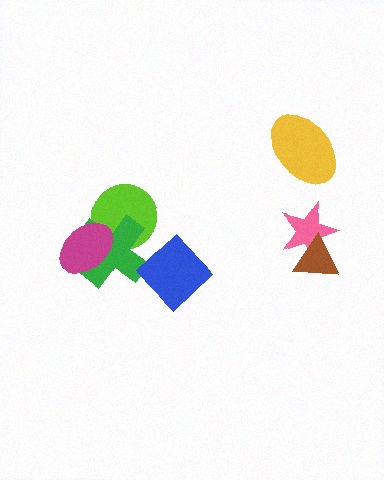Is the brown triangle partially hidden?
No, no other shape covers it.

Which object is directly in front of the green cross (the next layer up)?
The magenta ellipse is directly in front of the green cross.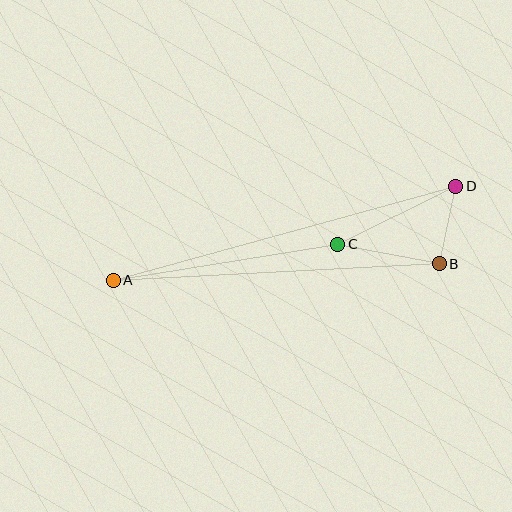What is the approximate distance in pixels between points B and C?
The distance between B and C is approximately 104 pixels.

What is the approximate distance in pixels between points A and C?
The distance between A and C is approximately 227 pixels.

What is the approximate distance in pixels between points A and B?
The distance between A and B is approximately 327 pixels.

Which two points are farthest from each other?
Points A and D are farthest from each other.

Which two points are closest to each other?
Points B and D are closest to each other.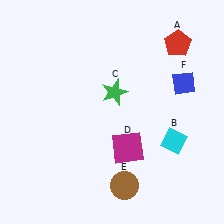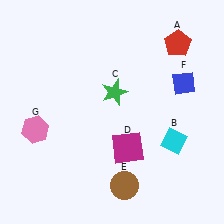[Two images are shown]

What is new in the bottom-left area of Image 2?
A pink hexagon (G) was added in the bottom-left area of Image 2.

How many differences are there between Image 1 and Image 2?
There is 1 difference between the two images.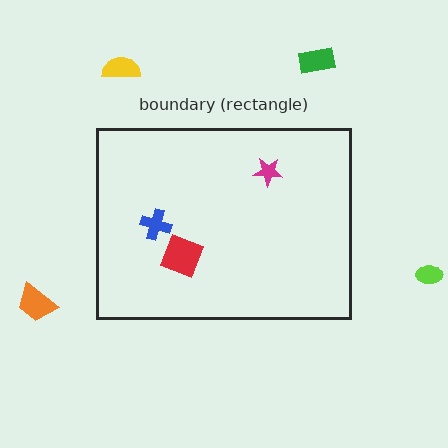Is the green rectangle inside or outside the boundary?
Outside.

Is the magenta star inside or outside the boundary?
Inside.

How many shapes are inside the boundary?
3 inside, 4 outside.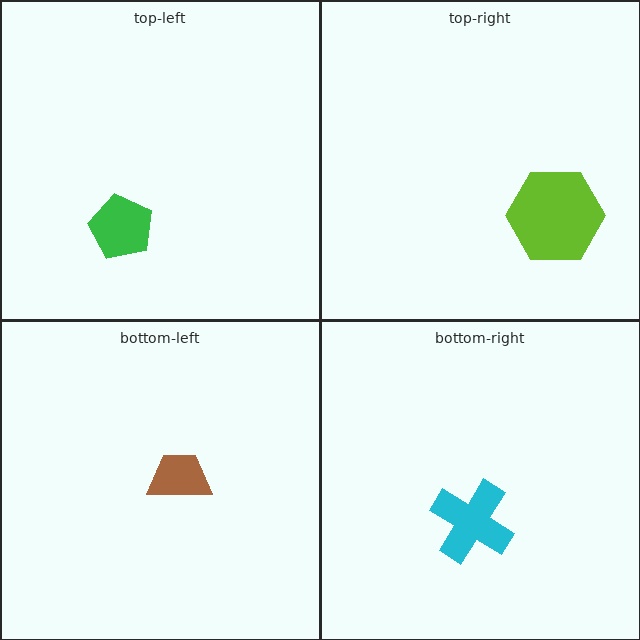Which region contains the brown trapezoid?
The bottom-left region.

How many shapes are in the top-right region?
1.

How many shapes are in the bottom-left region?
1.